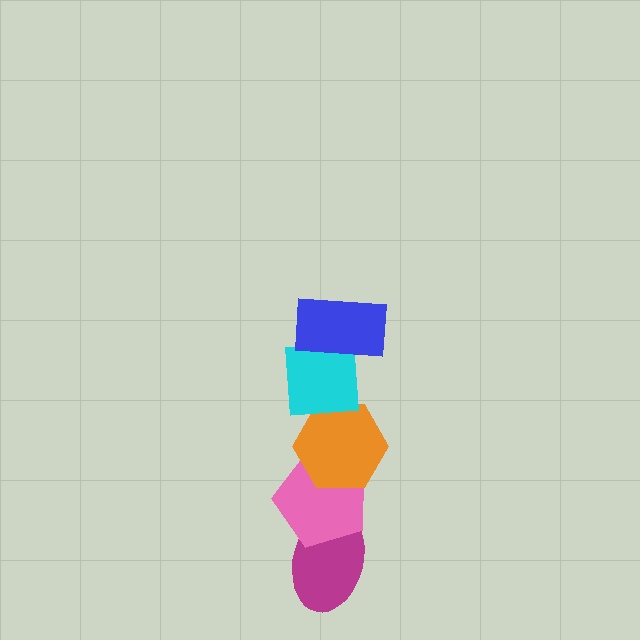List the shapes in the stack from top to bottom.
From top to bottom: the blue rectangle, the cyan square, the orange hexagon, the pink pentagon, the magenta ellipse.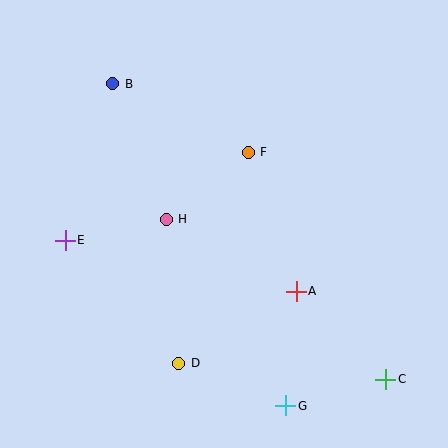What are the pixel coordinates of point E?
Point E is at (65, 240).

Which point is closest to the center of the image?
Point H at (166, 219) is closest to the center.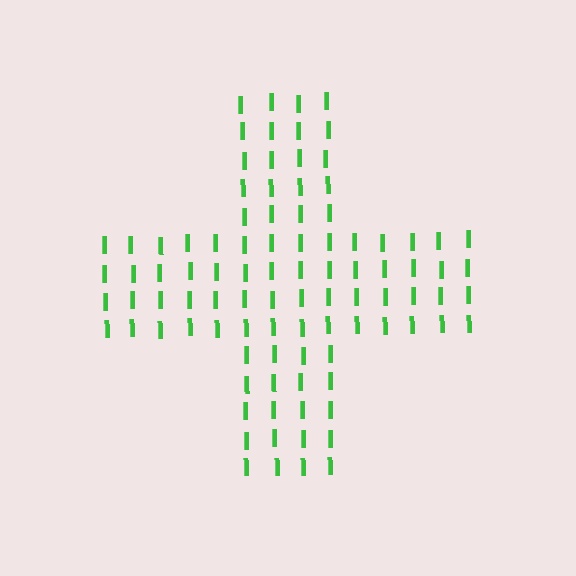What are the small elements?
The small elements are letter I's.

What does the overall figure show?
The overall figure shows a cross.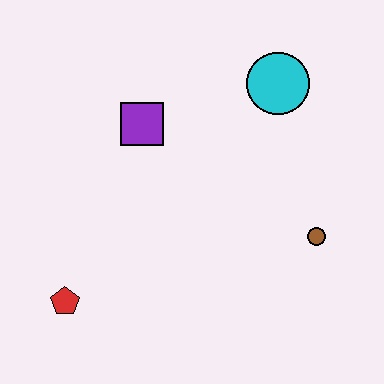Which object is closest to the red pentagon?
The purple square is closest to the red pentagon.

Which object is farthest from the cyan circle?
The red pentagon is farthest from the cyan circle.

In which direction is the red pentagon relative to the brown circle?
The red pentagon is to the left of the brown circle.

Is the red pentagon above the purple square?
No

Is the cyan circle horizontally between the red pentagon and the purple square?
No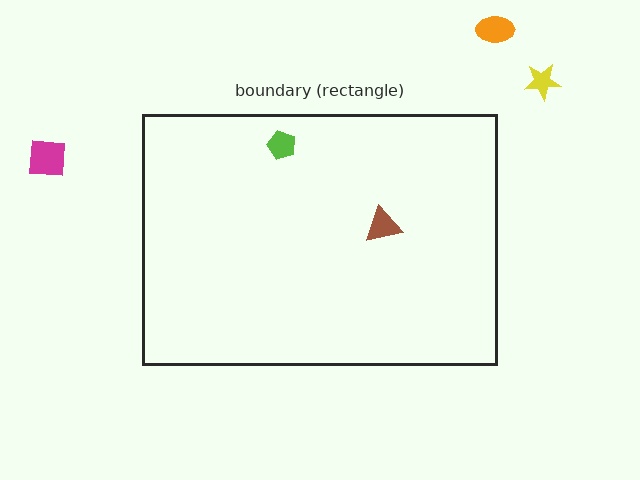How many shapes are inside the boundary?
2 inside, 3 outside.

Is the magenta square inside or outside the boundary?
Outside.